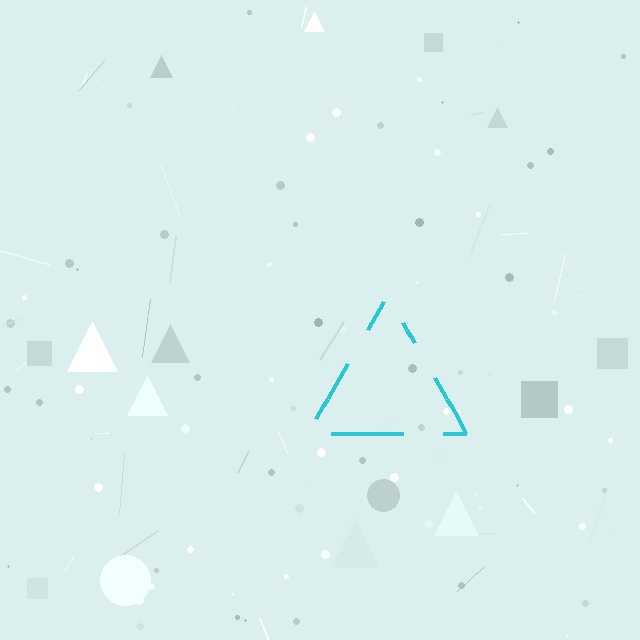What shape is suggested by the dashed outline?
The dashed outline suggests a triangle.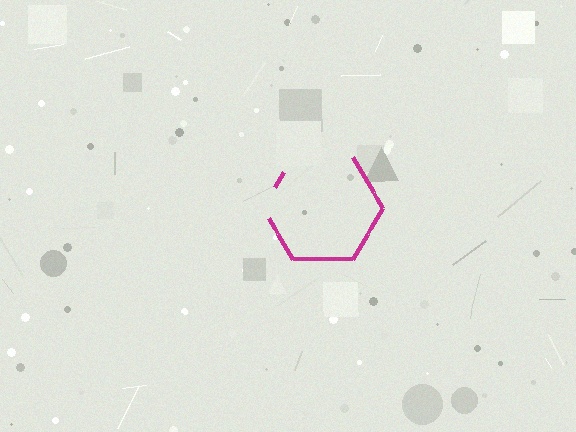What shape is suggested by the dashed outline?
The dashed outline suggests a hexagon.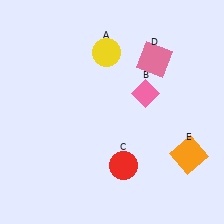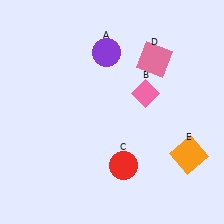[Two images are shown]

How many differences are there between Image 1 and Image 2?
There is 1 difference between the two images.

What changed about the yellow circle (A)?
In Image 1, A is yellow. In Image 2, it changed to purple.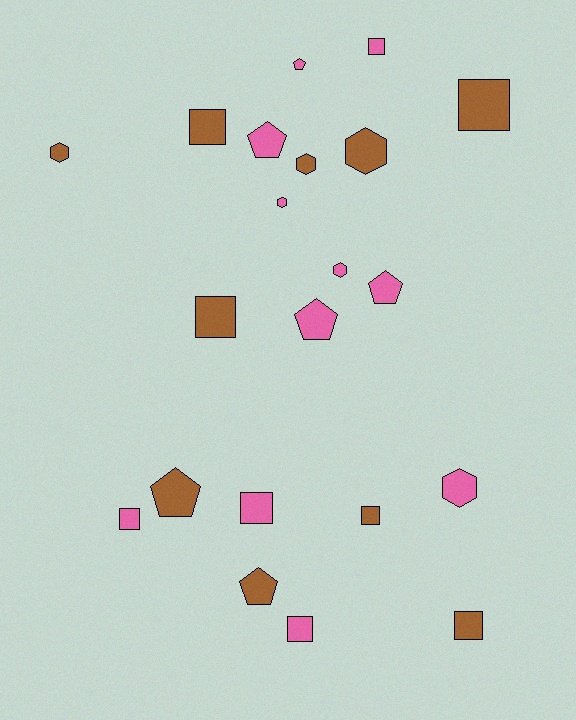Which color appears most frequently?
Pink, with 11 objects.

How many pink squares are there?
There are 4 pink squares.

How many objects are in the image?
There are 21 objects.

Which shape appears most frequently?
Square, with 9 objects.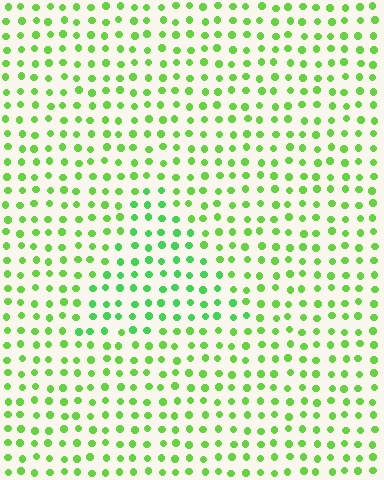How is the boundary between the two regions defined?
The boundary is defined purely by a slight shift in hue (about 23 degrees). Spacing, size, and orientation are identical on both sides.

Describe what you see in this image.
The image is filled with small lime elements in a uniform arrangement. A triangle-shaped region is visible where the elements are tinted to a slightly different hue, forming a subtle color boundary.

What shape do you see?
I see a triangle.